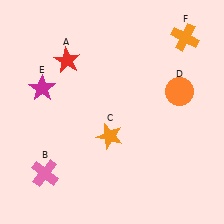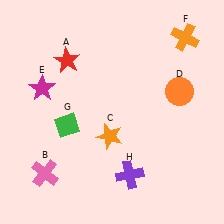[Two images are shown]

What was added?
A green diamond (G), a purple cross (H) were added in Image 2.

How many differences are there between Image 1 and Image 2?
There are 2 differences between the two images.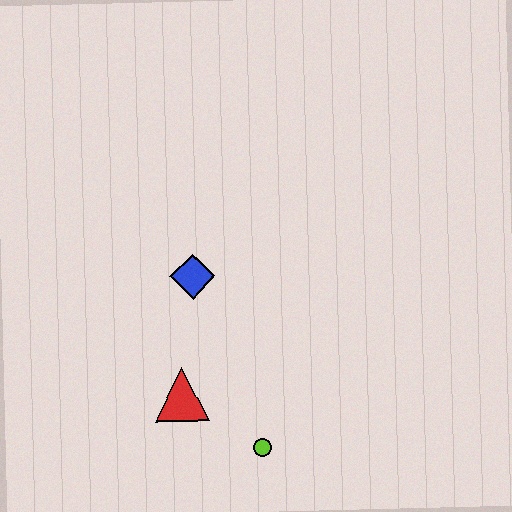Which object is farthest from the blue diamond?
The lime circle is farthest from the blue diamond.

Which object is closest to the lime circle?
The red triangle is closest to the lime circle.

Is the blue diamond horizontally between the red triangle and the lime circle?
Yes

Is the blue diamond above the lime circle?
Yes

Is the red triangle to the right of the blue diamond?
No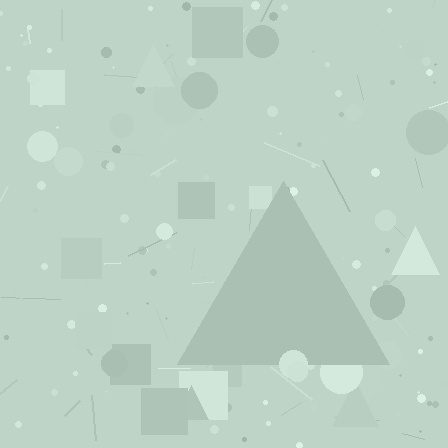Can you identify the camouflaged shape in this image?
The camouflaged shape is a triangle.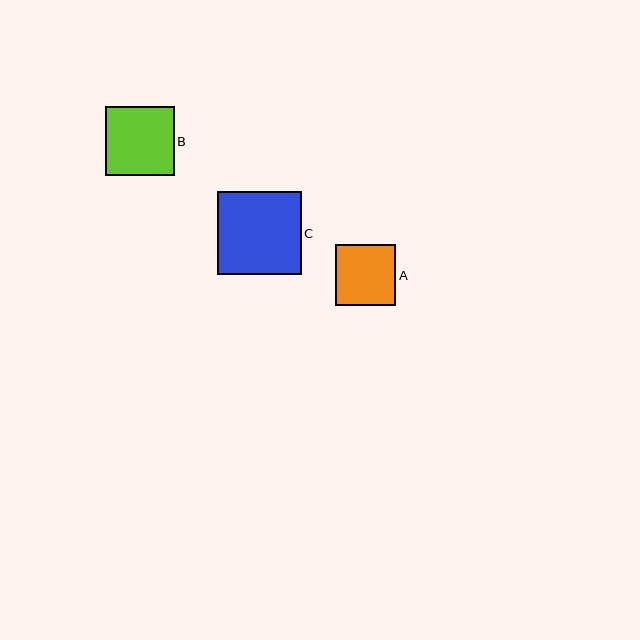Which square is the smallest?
Square A is the smallest with a size of approximately 61 pixels.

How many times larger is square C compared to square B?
Square C is approximately 1.2 times the size of square B.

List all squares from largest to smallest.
From largest to smallest: C, B, A.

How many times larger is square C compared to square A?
Square C is approximately 1.4 times the size of square A.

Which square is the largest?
Square C is the largest with a size of approximately 83 pixels.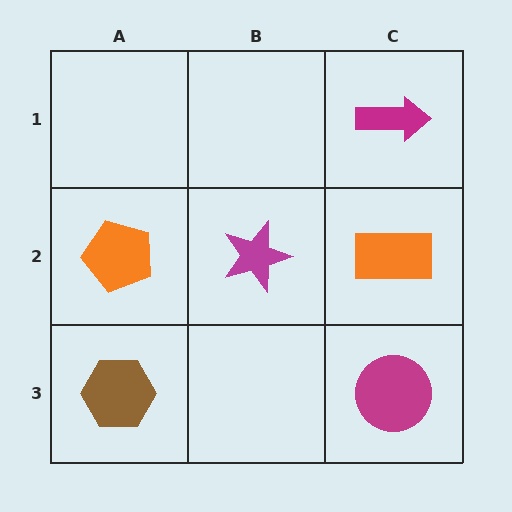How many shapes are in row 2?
3 shapes.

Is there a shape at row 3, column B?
No, that cell is empty.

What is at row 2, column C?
An orange rectangle.